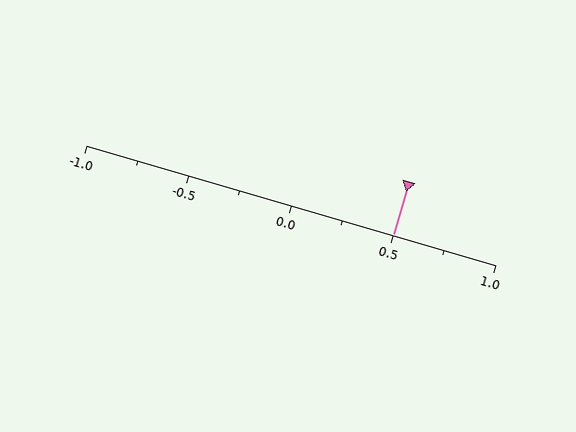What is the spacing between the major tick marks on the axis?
The major ticks are spaced 0.5 apart.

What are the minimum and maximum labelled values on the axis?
The axis runs from -1.0 to 1.0.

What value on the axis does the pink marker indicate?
The marker indicates approximately 0.5.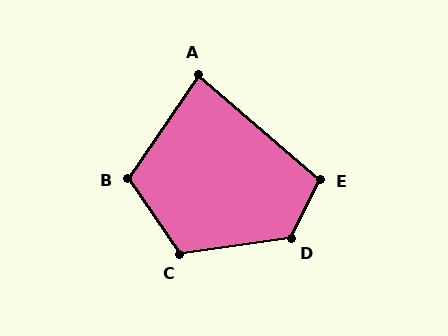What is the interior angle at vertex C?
Approximately 116 degrees (obtuse).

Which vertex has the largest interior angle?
D, at approximately 125 degrees.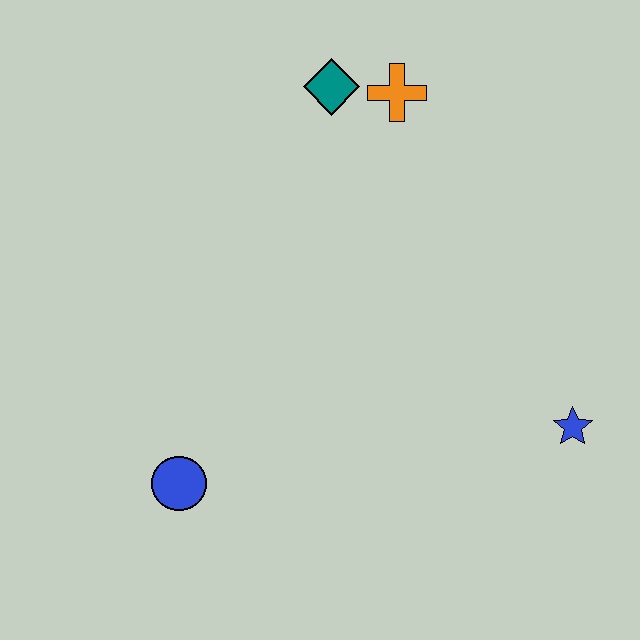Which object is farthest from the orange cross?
The blue circle is farthest from the orange cross.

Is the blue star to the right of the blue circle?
Yes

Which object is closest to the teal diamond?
The orange cross is closest to the teal diamond.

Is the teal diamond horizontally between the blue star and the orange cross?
No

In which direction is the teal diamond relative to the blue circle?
The teal diamond is above the blue circle.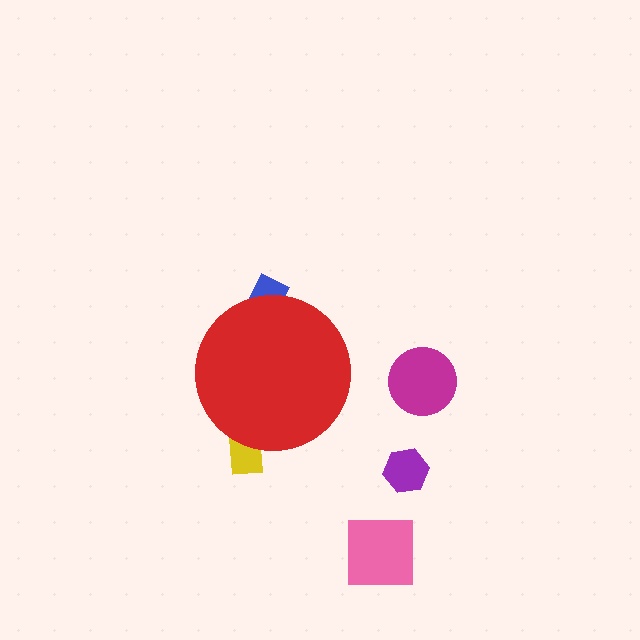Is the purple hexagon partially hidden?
No, the purple hexagon is fully visible.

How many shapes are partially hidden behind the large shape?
2 shapes are partially hidden.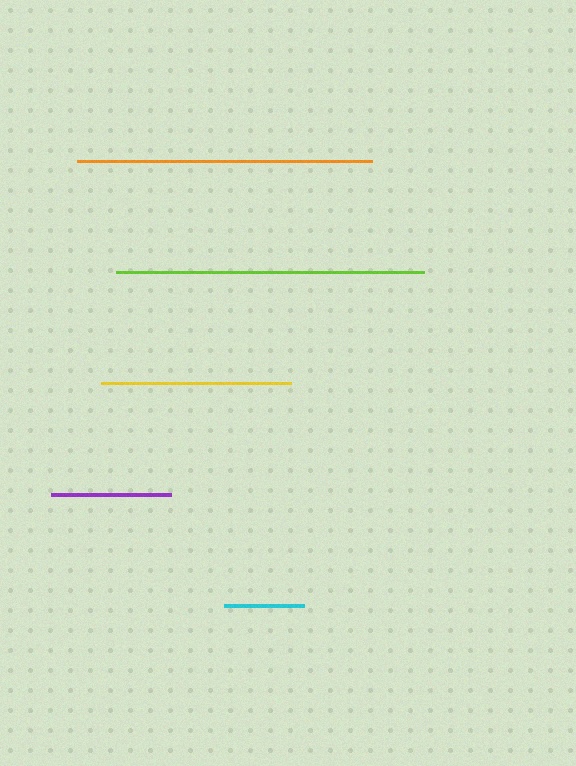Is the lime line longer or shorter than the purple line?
The lime line is longer than the purple line.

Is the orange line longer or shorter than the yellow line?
The orange line is longer than the yellow line.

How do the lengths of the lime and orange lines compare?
The lime and orange lines are approximately the same length.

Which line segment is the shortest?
The cyan line is the shortest at approximately 80 pixels.